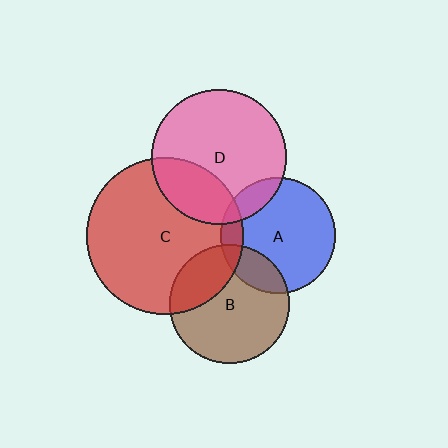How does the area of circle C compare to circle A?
Approximately 1.8 times.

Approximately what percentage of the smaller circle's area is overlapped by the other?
Approximately 15%.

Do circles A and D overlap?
Yes.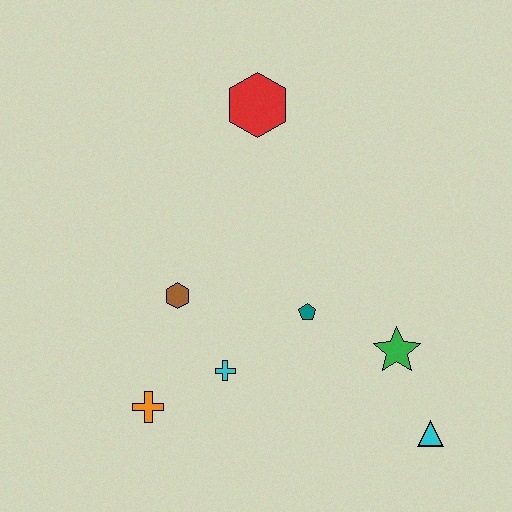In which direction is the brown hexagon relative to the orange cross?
The brown hexagon is above the orange cross.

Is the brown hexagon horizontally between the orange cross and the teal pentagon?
Yes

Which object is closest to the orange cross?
The cyan cross is closest to the orange cross.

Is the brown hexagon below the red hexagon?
Yes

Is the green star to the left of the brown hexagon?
No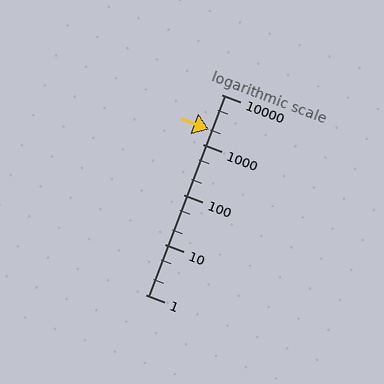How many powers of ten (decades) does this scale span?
The scale spans 4 decades, from 1 to 10000.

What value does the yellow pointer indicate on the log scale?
The pointer indicates approximately 2000.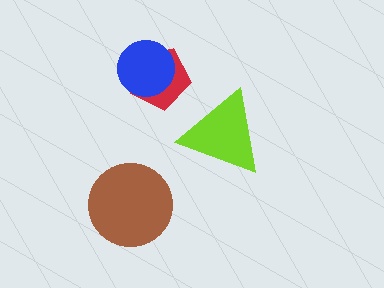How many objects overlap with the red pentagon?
1 object overlaps with the red pentagon.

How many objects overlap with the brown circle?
0 objects overlap with the brown circle.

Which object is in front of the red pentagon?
The blue circle is in front of the red pentagon.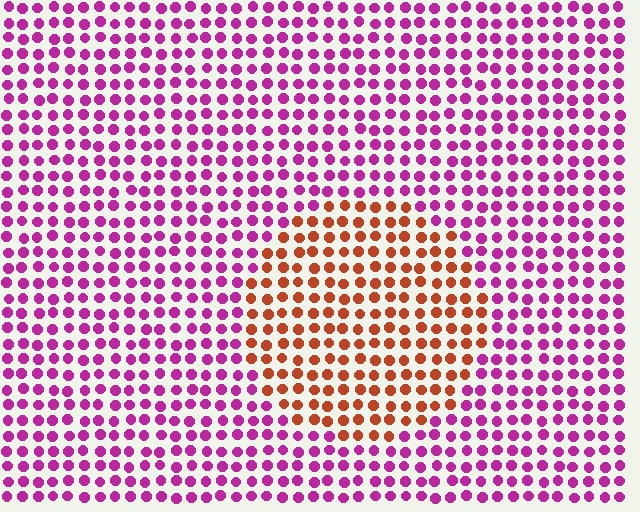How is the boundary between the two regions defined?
The boundary is defined purely by a slight shift in hue (about 61 degrees). Spacing, size, and orientation are identical on both sides.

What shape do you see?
I see a circle.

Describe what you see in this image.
The image is filled with small magenta elements in a uniform arrangement. A circle-shaped region is visible where the elements are tinted to a slightly different hue, forming a subtle color boundary.